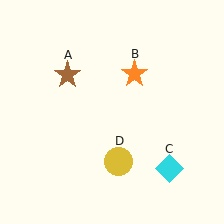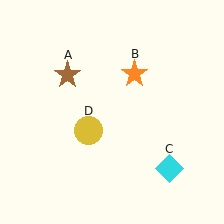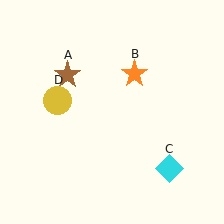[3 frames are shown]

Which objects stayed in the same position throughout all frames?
Brown star (object A) and orange star (object B) and cyan diamond (object C) remained stationary.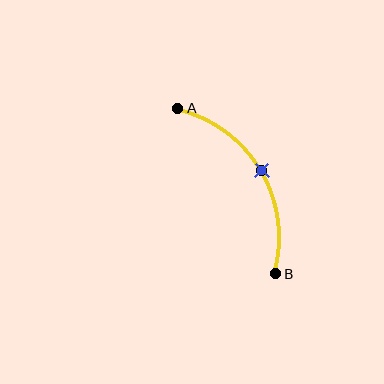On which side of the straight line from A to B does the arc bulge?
The arc bulges to the right of the straight line connecting A and B.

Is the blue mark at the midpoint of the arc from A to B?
Yes. The blue mark lies on the arc at equal arc-length from both A and B — it is the arc midpoint.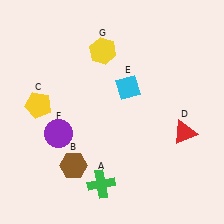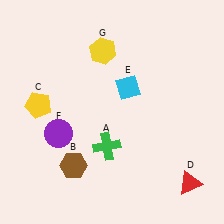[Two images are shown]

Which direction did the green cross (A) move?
The green cross (A) moved up.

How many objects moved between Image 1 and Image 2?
2 objects moved between the two images.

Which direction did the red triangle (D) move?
The red triangle (D) moved down.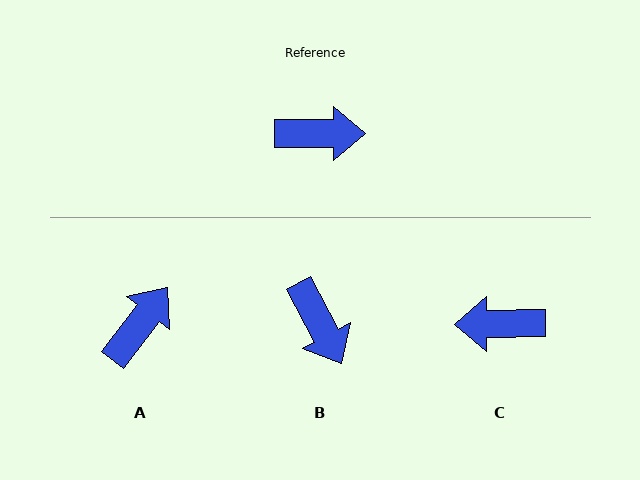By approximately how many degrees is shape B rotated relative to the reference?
Approximately 62 degrees clockwise.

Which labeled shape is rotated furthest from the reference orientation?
C, about 179 degrees away.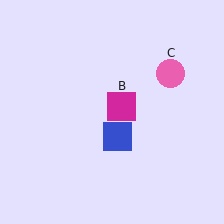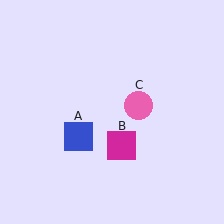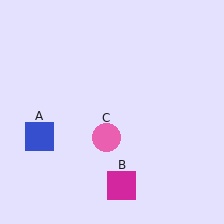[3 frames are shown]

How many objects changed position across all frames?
3 objects changed position: blue square (object A), magenta square (object B), pink circle (object C).